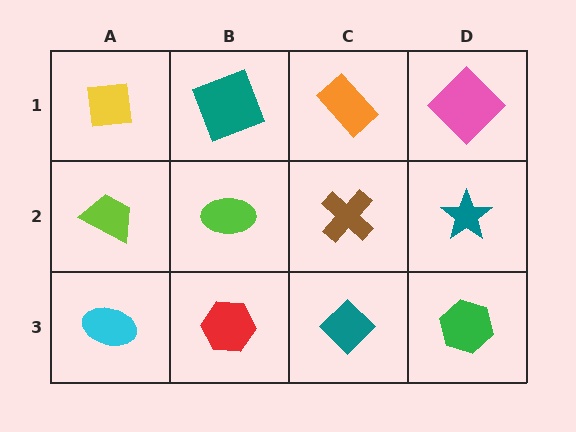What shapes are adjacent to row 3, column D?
A teal star (row 2, column D), a teal diamond (row 3, column C).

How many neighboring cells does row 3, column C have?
3.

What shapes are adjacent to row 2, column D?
A pink diamond (row 1, column D), a green hexagon (row 3, column D), a brown cross (row 2, column C).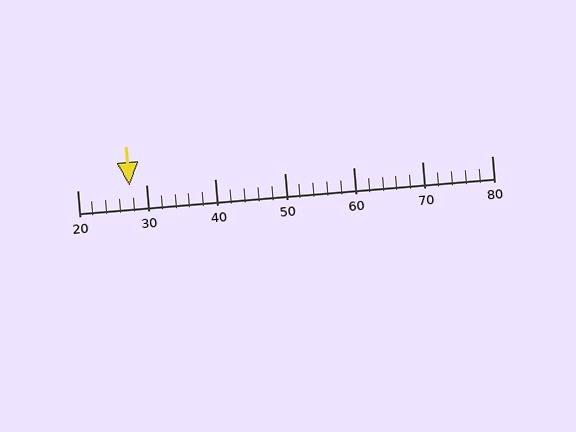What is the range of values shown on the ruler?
The ruler shows values from 20 to 80.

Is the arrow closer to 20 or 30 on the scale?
The arrow is closer to 30.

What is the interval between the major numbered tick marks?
The major tick marks are spaced 10 units apart.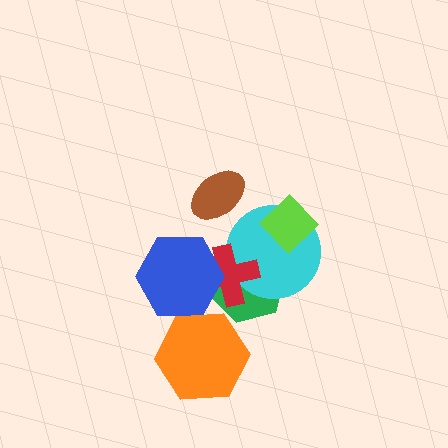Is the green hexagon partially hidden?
Yes, it is partially covered by another shape.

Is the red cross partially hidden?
Yes, it is partially covered by another shape.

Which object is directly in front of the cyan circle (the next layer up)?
The red cross is directly in front of the cyan circle.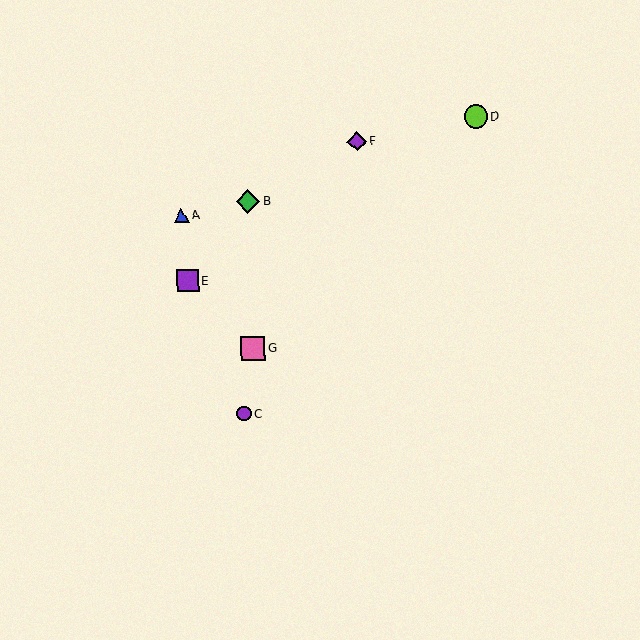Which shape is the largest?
The pink square (labeled G) is the largest.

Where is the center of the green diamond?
The center of the green diamond is at (248, 202).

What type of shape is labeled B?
Shape B is a green diamond.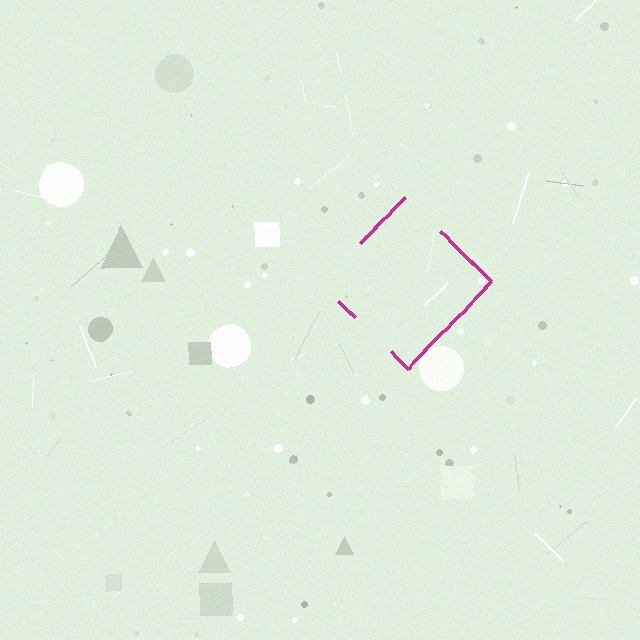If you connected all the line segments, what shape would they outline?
They would outline a diamond.